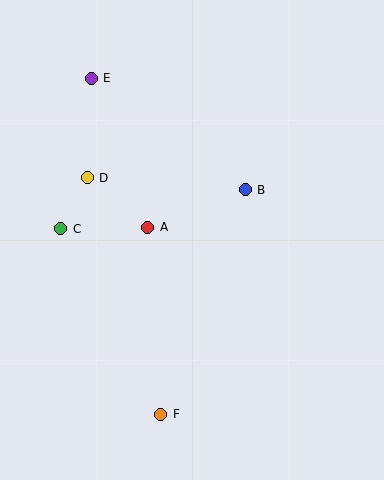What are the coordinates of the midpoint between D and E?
The midpoint between D and E is at (89, 128).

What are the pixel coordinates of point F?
Point F is at (161, 414).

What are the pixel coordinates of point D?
Point D is at (87, 178).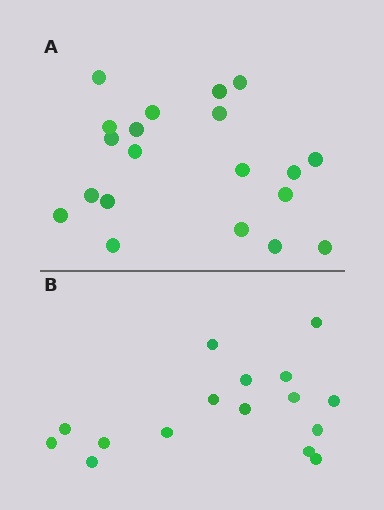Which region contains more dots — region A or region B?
Region A (the top region) has more dots.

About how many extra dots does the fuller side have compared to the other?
Region A has about 4 more dots than region B.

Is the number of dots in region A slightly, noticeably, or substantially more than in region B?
Region A has noticeably more, but not dramatically so. The ratio is roughly 1.2 to 1.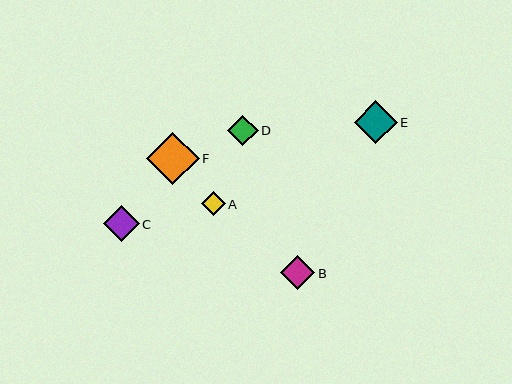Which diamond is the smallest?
Diamond A is the smallest with a size of approximately 24 pixels.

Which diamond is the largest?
Diamond F is the largest with a size of approximately 52 pixels.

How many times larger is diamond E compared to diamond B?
Diamond E is approximately 1.2 times the size of diamond B.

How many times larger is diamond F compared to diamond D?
Diamond F is approximately 1.7 times the size of diamond D.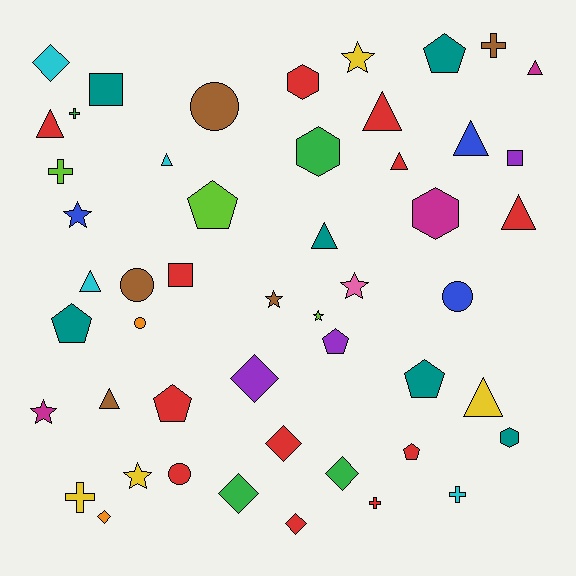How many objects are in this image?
There are 50 objects.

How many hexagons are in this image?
There are 4 hexagons.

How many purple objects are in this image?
There are 3 purple objects.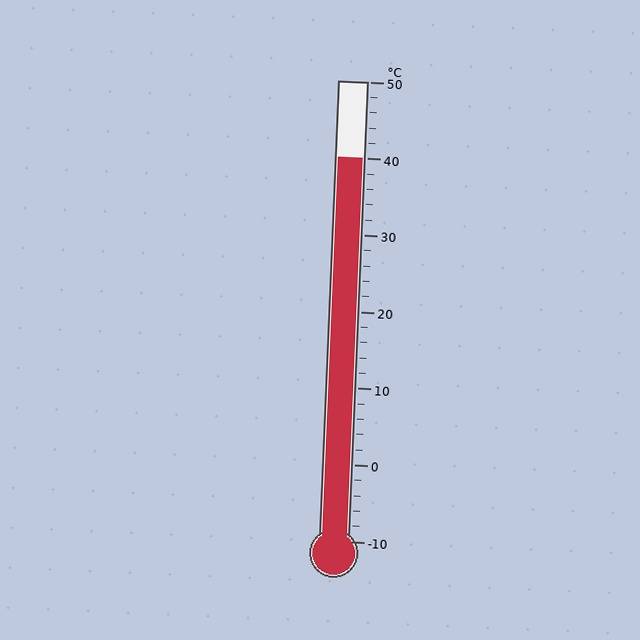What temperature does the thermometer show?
The thermometer shows approximately 40°C.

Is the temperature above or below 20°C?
The temperature is above 20°C.